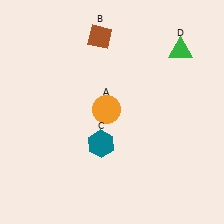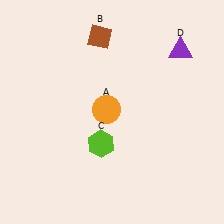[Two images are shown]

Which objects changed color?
C changed from teal to lime. D changed from green to purple.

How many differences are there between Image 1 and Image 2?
There are 2 differences between the two images.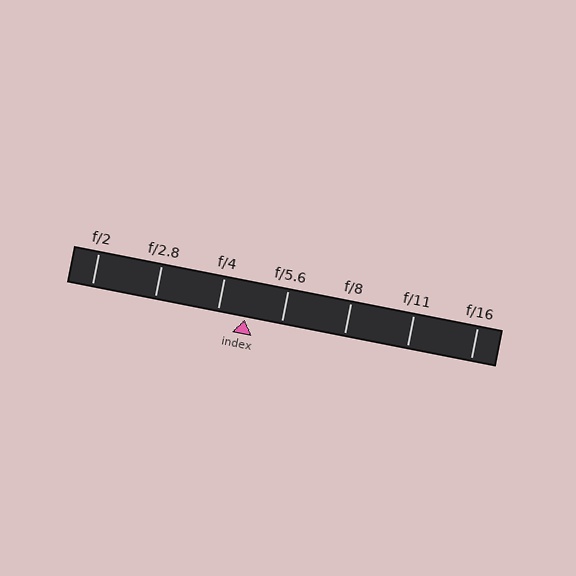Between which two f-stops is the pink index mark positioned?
The index mark is between f/4 and f/5.6.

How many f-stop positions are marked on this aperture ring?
There are 7 f-stop positions marked.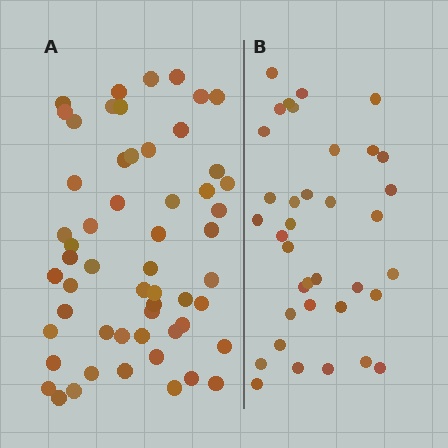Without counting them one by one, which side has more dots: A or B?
Region A (the left region) has more dots.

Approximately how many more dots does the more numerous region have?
Region A has approximately 20 more dots than region B.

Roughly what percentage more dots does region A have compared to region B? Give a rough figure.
About 55% more.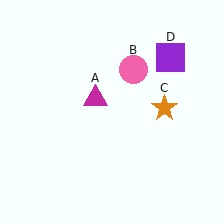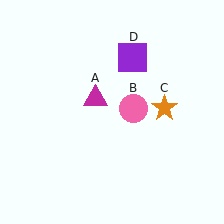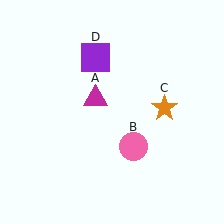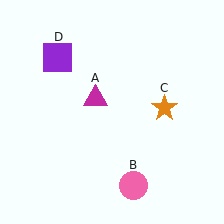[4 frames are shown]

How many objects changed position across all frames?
2 objects changed position: pink circle (object B), purple square (object D).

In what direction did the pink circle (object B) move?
The pink circle (object B) moved down.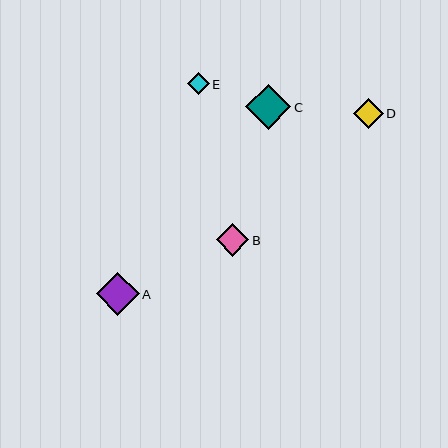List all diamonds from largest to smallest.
From largest to smallest: C, A, B, D, E.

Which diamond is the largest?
Diamond C is the largest with a size of approximately 45 pixels.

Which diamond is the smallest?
Diamond E is the smallest with a size of approximately 22 pixels.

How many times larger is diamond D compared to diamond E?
Diamond D is approximately 1.3 times the size of diamond E.